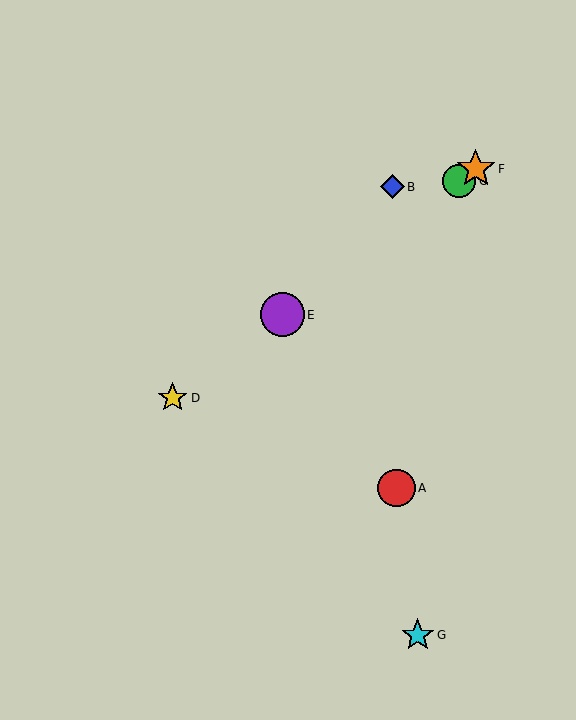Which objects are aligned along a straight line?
Objects C, D, E, F are aligned along a straight line.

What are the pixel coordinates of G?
Object G is at (418, 635).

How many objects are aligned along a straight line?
4 objects (C, D, E, F) are aligned along a straight line.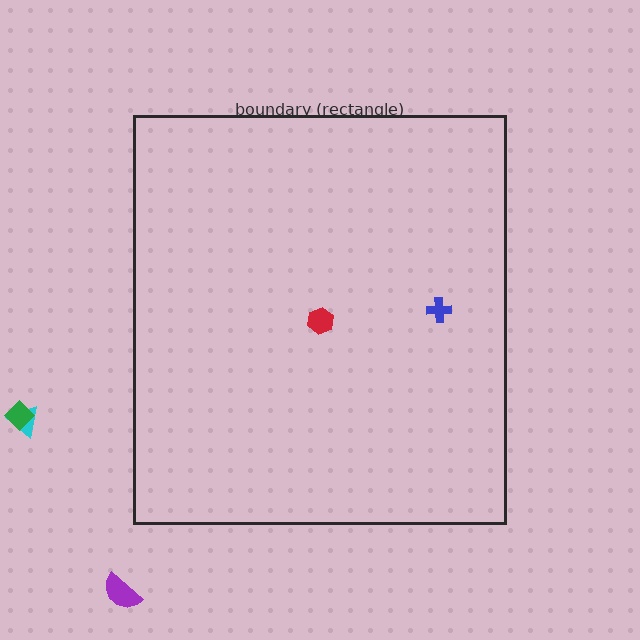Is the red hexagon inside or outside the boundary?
Inside.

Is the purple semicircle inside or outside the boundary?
Outside.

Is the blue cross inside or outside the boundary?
Inside.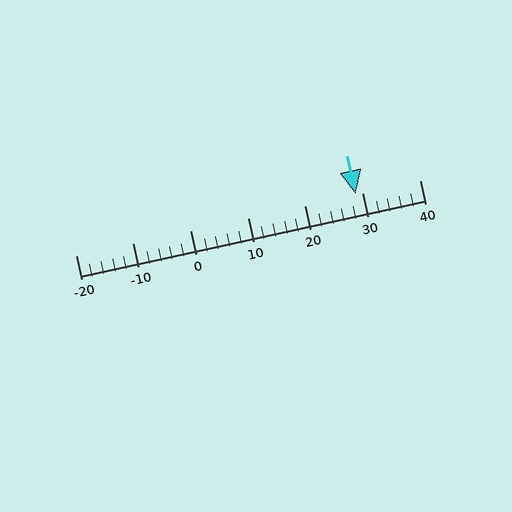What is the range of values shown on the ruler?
The ruler shows values from -20 to 40.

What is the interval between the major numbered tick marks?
The major tick marks are spaced 10 units apart.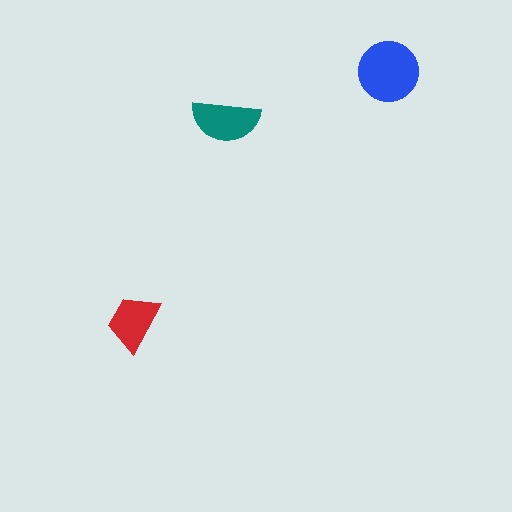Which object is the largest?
The blue circle.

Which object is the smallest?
The red trapezoid.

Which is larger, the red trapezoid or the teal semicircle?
The teal semicircle.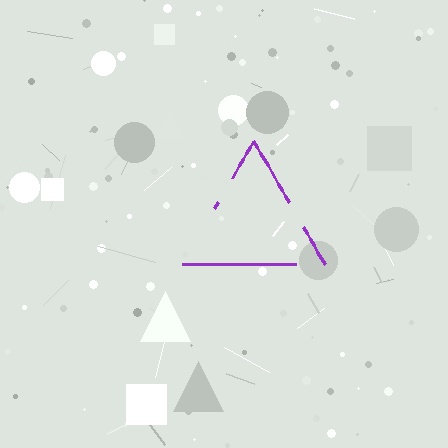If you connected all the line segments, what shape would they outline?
They would outline a triangle.